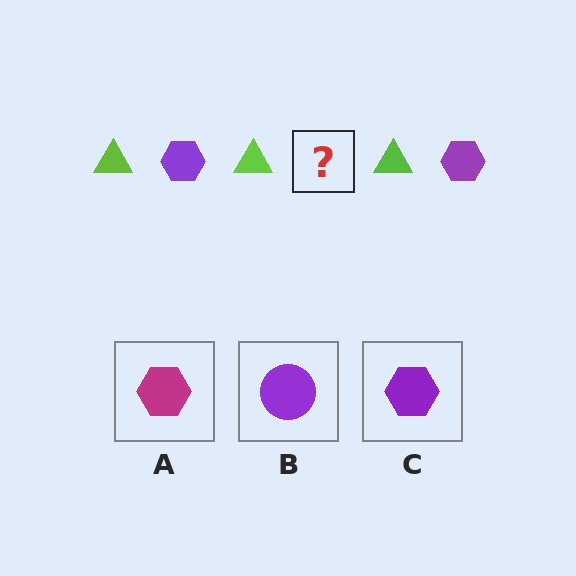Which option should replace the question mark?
Option C.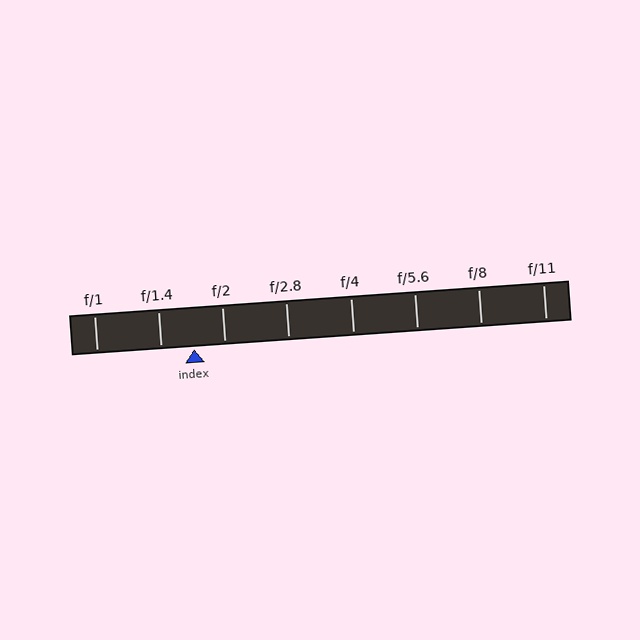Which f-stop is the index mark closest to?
The index mark is closest to f/2.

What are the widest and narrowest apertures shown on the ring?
The widest aperture shown is f/1 and the narrowest is f/11.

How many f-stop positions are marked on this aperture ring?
There are 8 f-stop positions marked.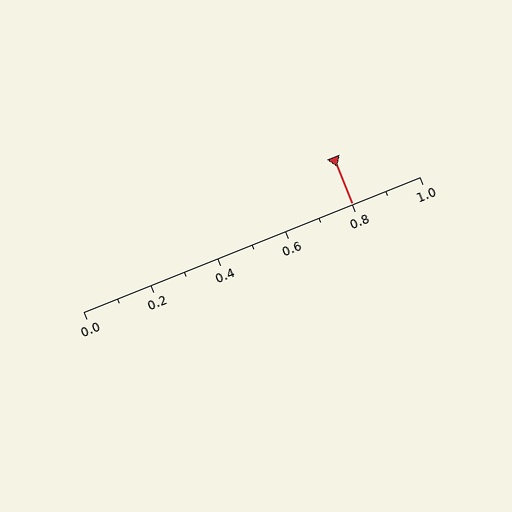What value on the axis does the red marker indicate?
The marker indicates approximately 0.8.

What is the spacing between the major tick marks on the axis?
The major ticks are spaced 0.2 apart.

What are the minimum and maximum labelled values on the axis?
The axis runs from 0.0 to 1.0.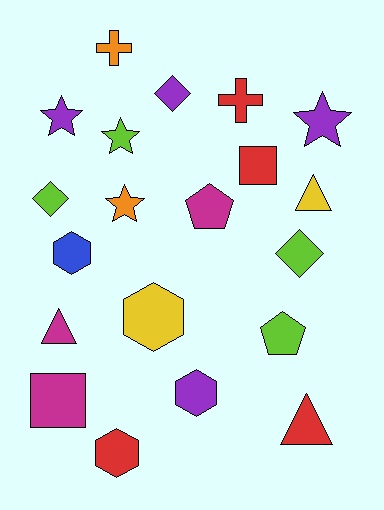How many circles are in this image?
There are no circles.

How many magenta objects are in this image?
There are 3 magenta objects.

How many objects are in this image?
There are 20 objects.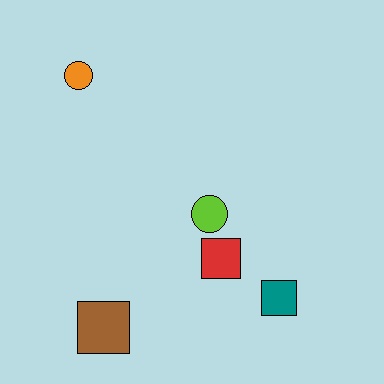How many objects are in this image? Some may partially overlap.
There are 5 objects.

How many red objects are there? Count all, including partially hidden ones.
There is 1 red object.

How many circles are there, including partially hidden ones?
There are 2 circles.